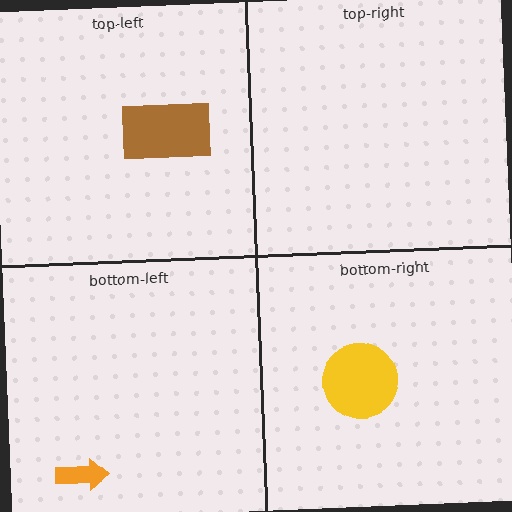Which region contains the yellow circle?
The bottom-right region.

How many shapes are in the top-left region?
1.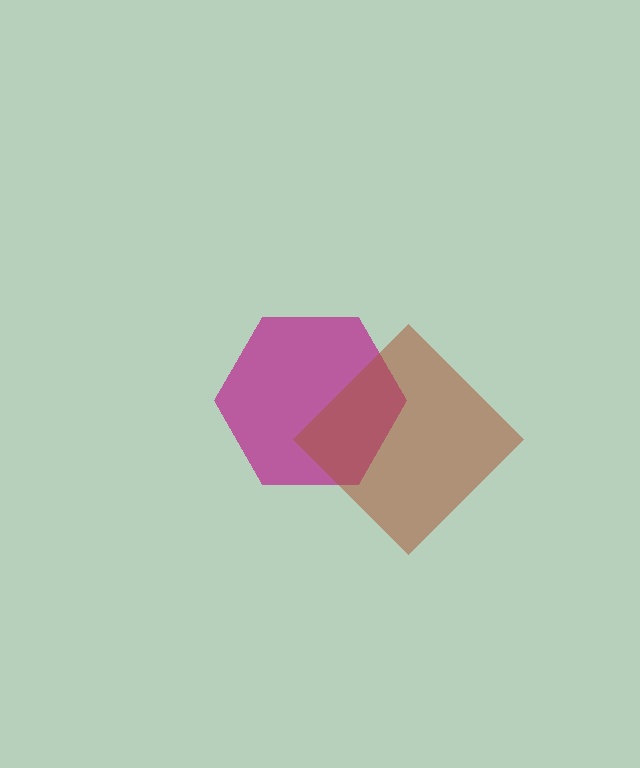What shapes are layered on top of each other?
The layered shapes are: a magenta hexagon, a brown diamond.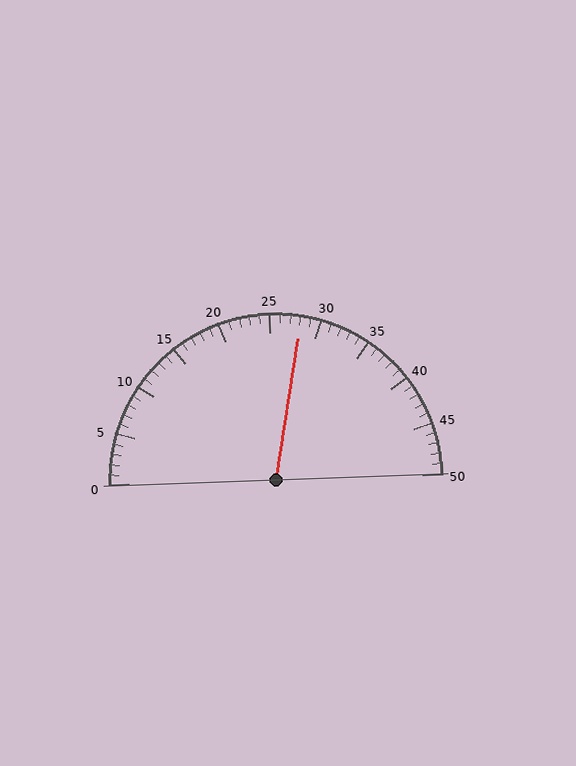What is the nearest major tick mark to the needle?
The nearest major tick mark is 30.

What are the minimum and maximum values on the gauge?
The gauge ranges from 0 to 50.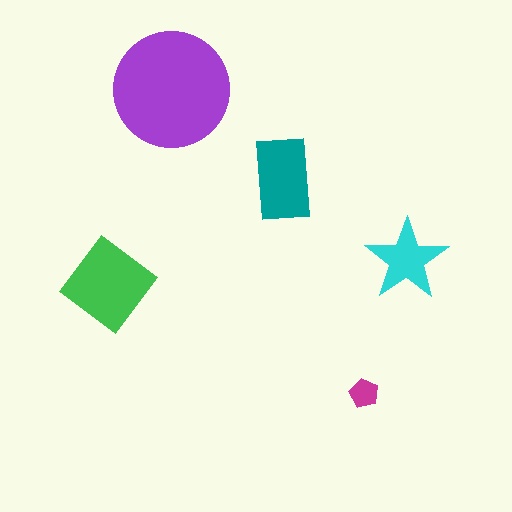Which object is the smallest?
The magenta pentagon.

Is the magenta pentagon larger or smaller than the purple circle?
Smaller.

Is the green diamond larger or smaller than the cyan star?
Larger.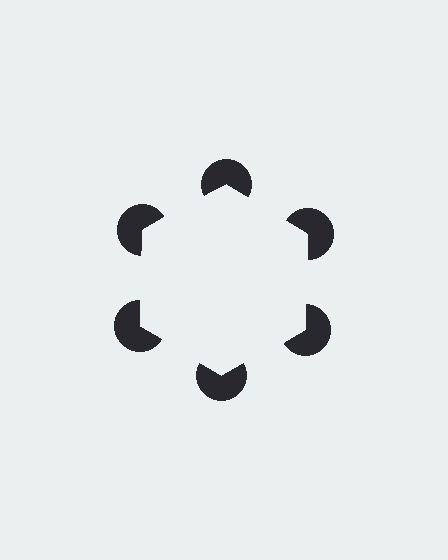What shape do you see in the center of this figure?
An illusory hexagon — its edges are inferred from the aligned wedge cuts in the pac-man discs, not physically drawn.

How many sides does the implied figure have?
6 sides.